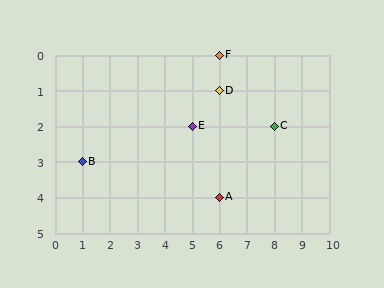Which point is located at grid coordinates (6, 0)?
Point F is at (6, 0).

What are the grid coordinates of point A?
Point A is at grid coordinates (6, 4).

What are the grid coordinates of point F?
Point F is at grid coordinates (6, 0).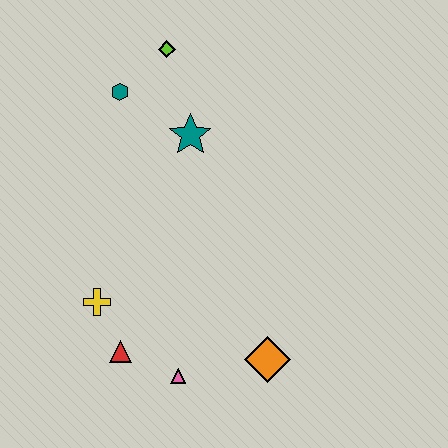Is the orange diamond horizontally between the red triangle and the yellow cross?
No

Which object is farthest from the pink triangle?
The lime diamond is farthest from the pink triangle.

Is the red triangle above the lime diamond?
No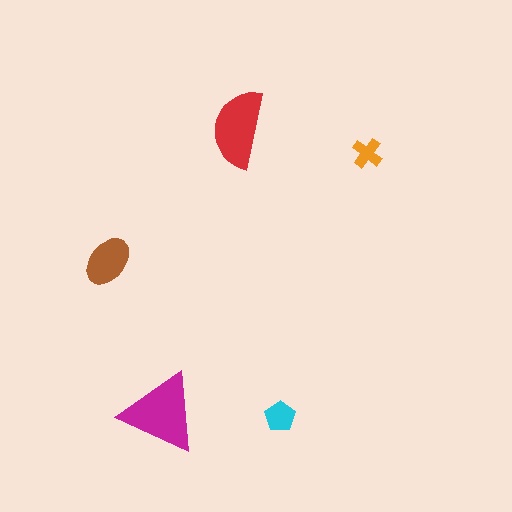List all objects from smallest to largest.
The orange cross, the cyan pentagon, the brown ellipse, the red semicircle, the magenta triangle.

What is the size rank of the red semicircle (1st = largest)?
2nd.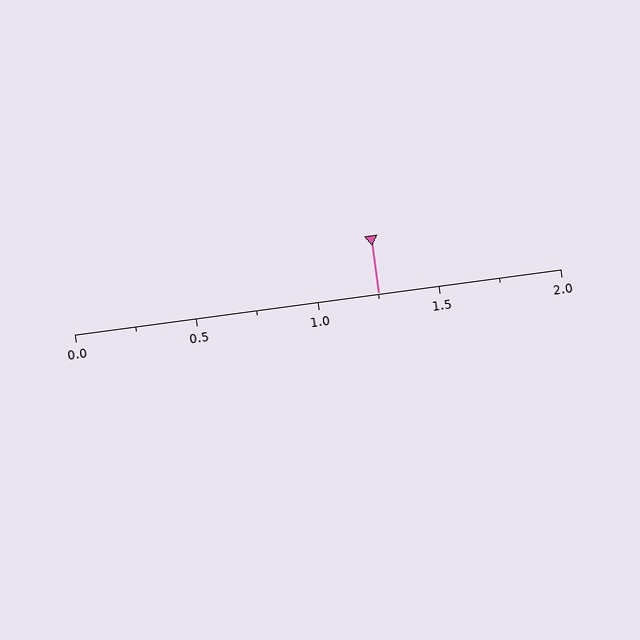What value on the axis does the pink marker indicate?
The marker indicates approximately 1.25.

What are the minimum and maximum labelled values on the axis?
The axis runs from 0.0 to 2.0.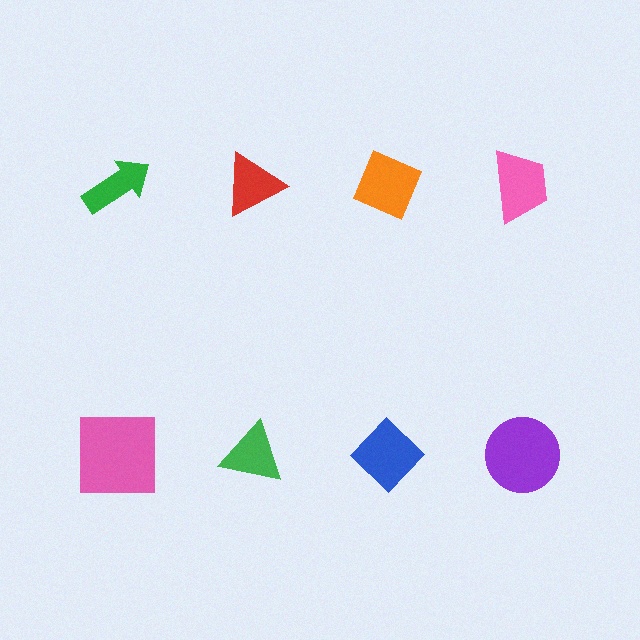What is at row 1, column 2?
A red triangle.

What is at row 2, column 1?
A pink square.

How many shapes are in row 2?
4 shapes.